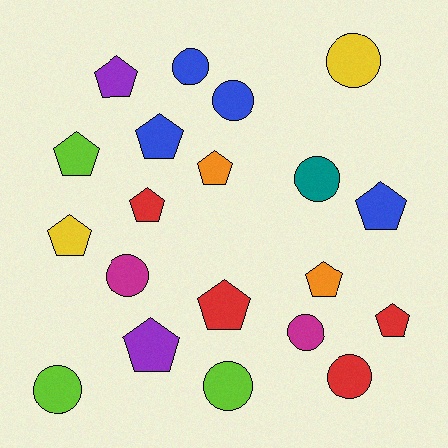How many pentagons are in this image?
There are 11 pentagons.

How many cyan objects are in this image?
There are no cyan objects.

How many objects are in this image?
There are 20 objects.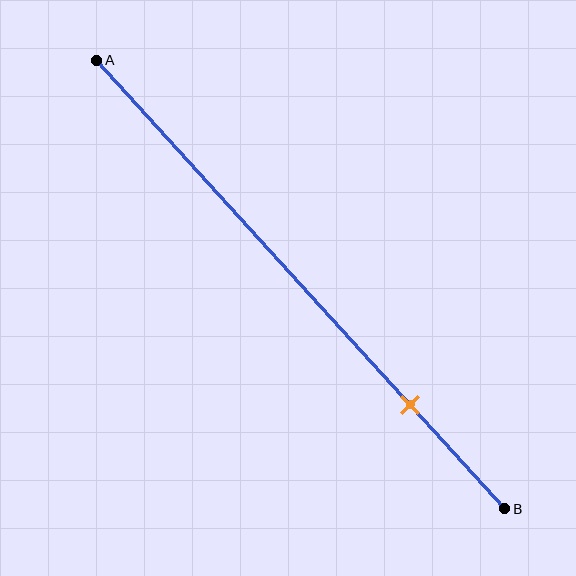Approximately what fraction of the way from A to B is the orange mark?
The orange mark is approximately 75% of the way from A to B.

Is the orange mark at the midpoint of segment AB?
No, the mark is at about 75% from A, not at the 50% midpoint.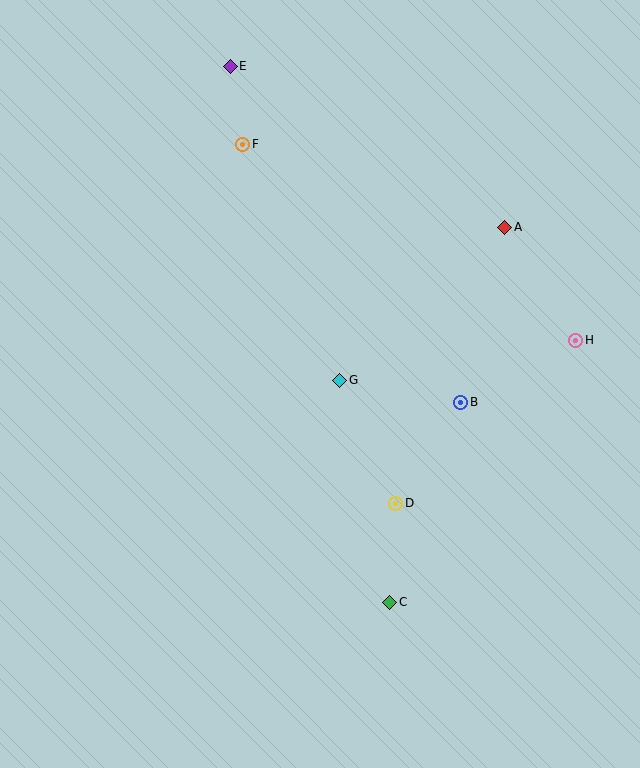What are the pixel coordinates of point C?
Point C is at (390, 602).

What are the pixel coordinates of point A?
Point A is at (505, 227).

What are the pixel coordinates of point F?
Point F is at (243, 144).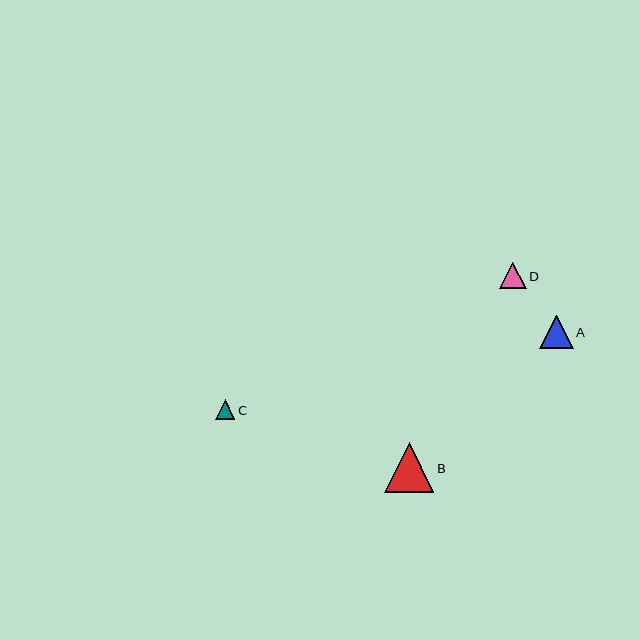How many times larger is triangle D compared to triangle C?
Triangle D is approximately 1.3 times the size of triangle C.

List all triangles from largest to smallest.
From largest to smallest: B, A, D, C.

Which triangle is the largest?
Triangle B is the largest with a size of approximately 49 pixels.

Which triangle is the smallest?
Triangle C is the smallest with a size of approximately 20 pixels.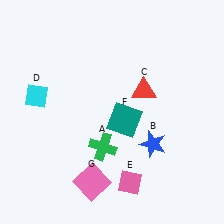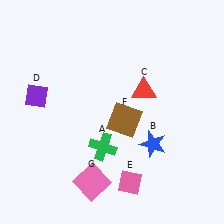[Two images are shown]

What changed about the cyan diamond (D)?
In Image 1, D is cyan. In Image 2, it changed to purple.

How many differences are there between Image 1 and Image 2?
There are 2 differences between the two images.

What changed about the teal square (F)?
In Image 1, F is teal. In Image 2, it changed to brown.